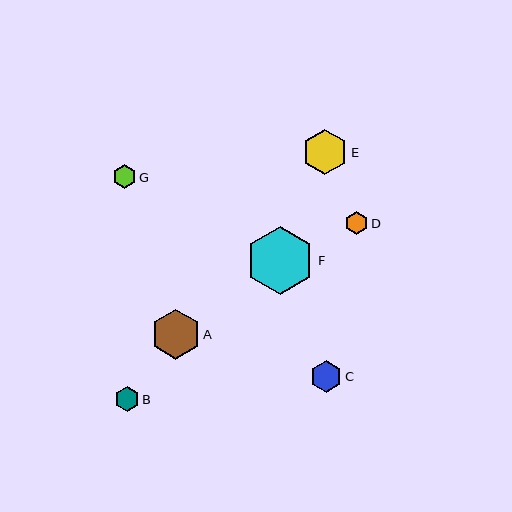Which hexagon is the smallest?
Hexagon D is the smallest with a size of approximately 23 pixels.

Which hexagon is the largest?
Hexagon F is the largest with a size of approximately 68 pixels.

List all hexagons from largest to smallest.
From largest to smallest: F, A, E, C, B, G, D.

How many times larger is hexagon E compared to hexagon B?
Hexagon E is approximately 1.9 times the size of hexagon B.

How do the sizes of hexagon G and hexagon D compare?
Hexagon G and hexagon D are approximately the same size.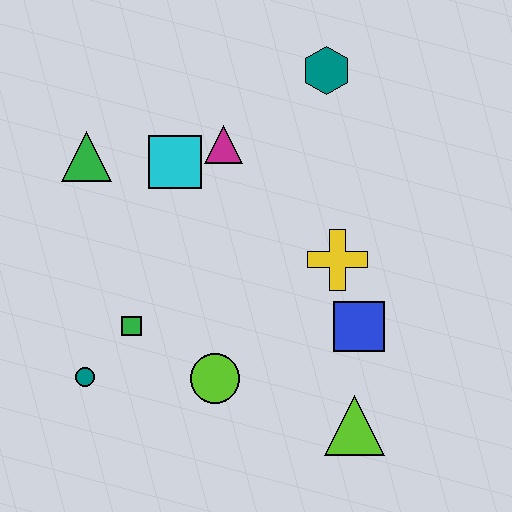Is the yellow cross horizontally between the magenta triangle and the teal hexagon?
No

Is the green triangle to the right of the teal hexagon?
No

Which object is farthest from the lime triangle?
The green triangle is farthest from the lime triangle.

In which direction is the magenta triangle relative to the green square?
The magenta triangle is above the green square.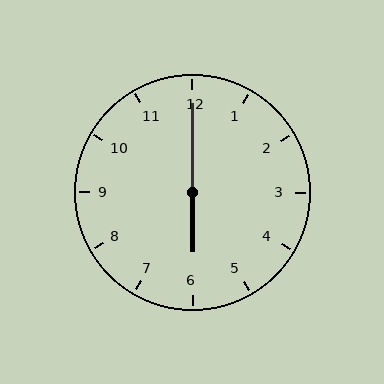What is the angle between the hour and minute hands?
Approximately 180 degrees.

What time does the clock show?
6:00.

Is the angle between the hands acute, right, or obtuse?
It is obtuse.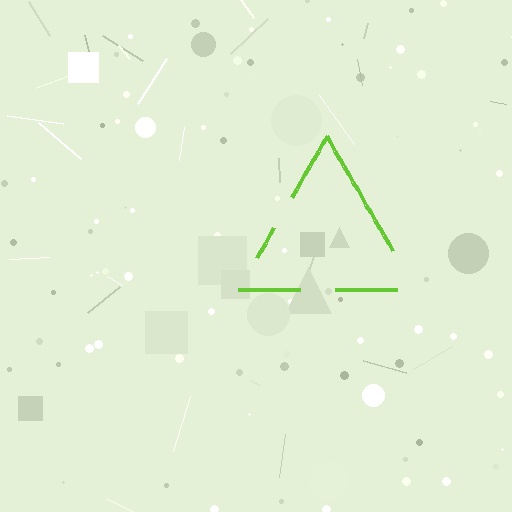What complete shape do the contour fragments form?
The contour fragments form a triangle.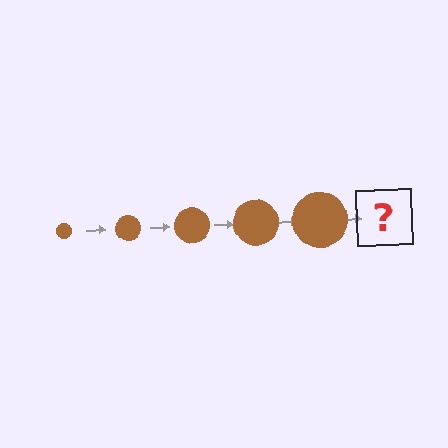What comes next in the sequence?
The next element should be a brown circle, larger than the previous one.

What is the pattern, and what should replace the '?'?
The pattern is that the circle gets progressively larger each step. The '?' should be a brown circle, larger than the previous one.